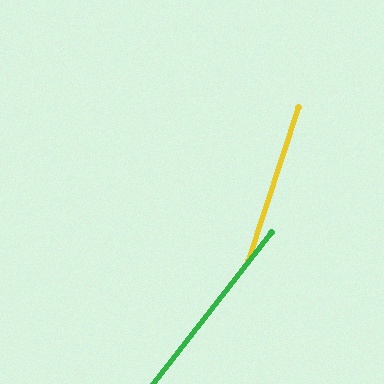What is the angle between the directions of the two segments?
Approximately 20 degrees.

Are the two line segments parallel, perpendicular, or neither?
Neither parallel nor perpendicular — they differ by about 20°.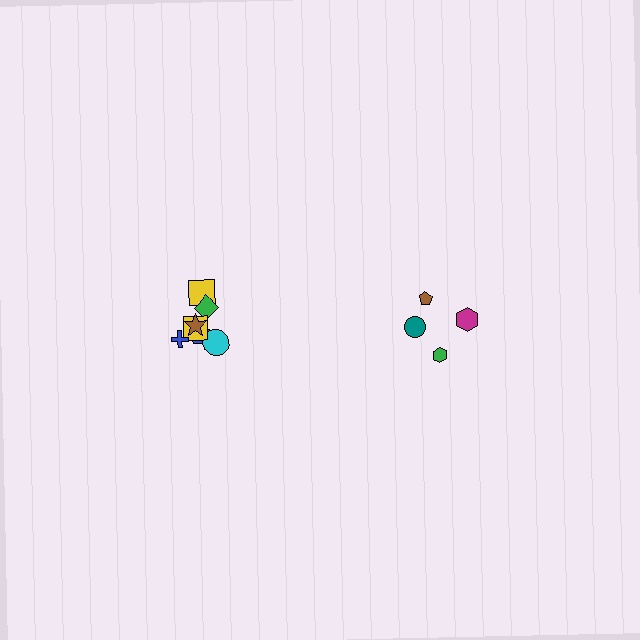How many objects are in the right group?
There are 4 objects.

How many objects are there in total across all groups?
There are 11 objects.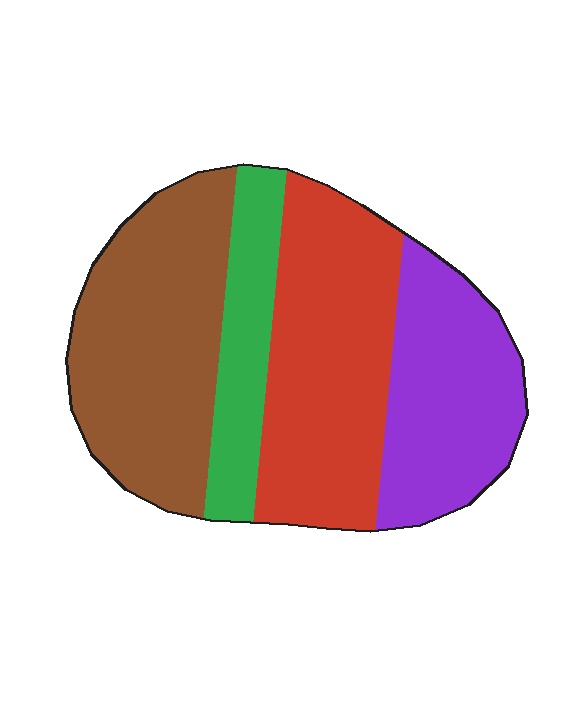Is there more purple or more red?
Red.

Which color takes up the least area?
Green, at roughly 15%.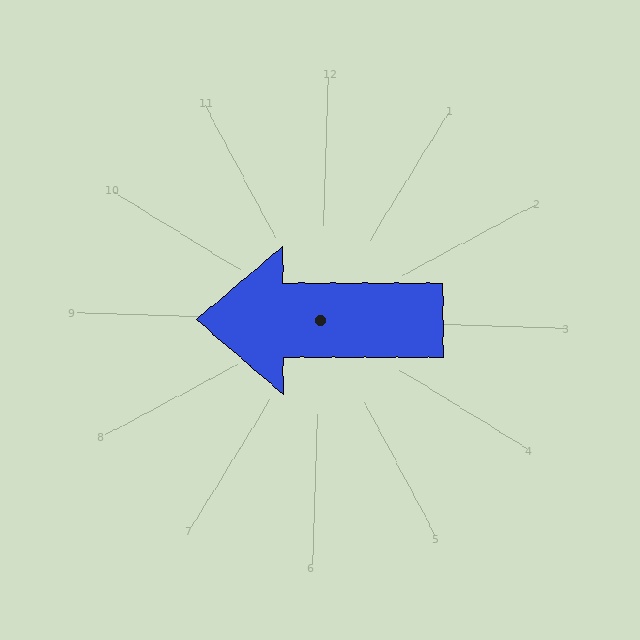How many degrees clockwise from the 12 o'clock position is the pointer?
Approximately 268 degrees.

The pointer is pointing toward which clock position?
Roughly 9 o'clock.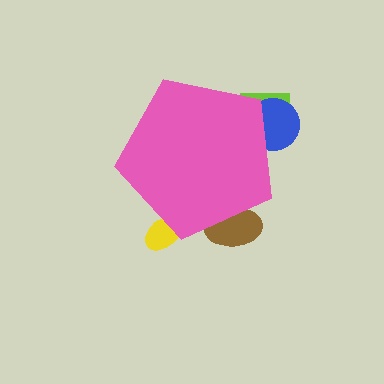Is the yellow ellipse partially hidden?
Yes, the yellow ellipse is partially hidden behind the pink pentagon.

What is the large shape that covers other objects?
A pink pentagon.